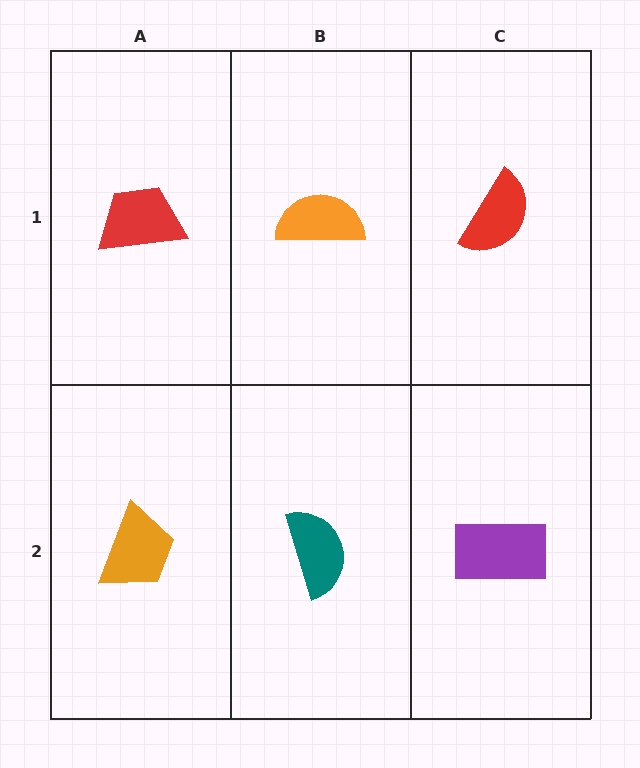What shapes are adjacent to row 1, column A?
An orange trapezoid (row 2, column A), an orange semicircle (row 1, column B).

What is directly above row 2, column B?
An orange semicircle.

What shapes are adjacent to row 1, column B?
A teal semicircle (row 2, column B), a red trapezoid (row 1, column A), a red semicircle (row 1, column C).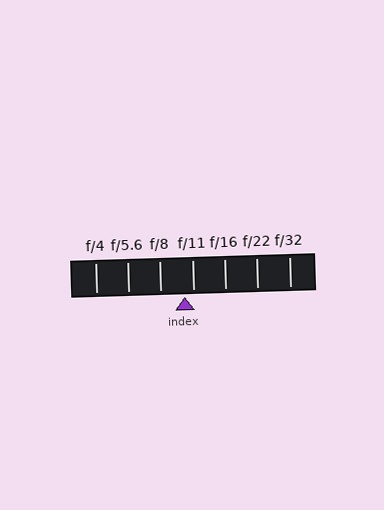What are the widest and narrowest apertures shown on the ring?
The widest aperture shown is f/4 and the narrowest is f/32.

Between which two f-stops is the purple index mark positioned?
The index mark is between f/8 and f/11.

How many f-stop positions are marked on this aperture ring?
There are 7 f-stop positions marked.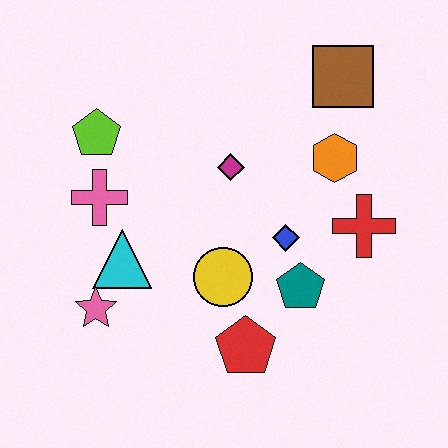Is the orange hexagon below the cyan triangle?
No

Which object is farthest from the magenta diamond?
The pink star is farthest from the magenta diamond.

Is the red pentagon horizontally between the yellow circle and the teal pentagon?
Yes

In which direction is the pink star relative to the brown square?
The pink star is to the left of the brown square.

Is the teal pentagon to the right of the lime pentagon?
Yes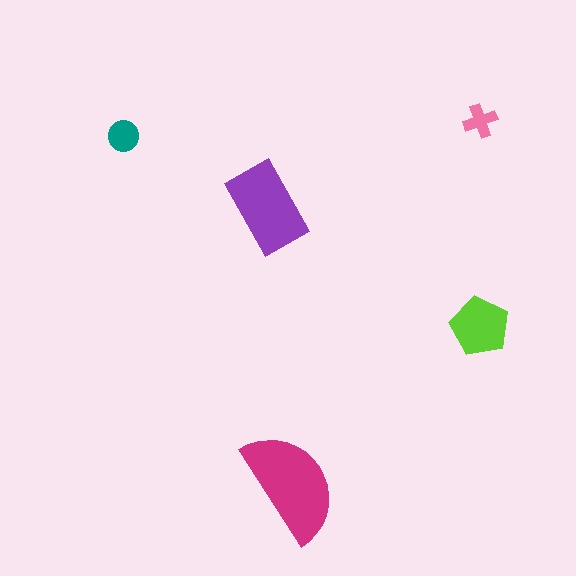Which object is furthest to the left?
The teal circle is leftmost.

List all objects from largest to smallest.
The magenta semicircle, the purple rectangle, the lime pentagon, the teal circle, the pink cross.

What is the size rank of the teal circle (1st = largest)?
4th.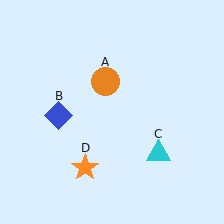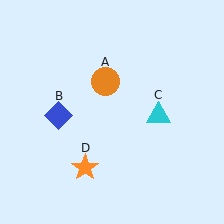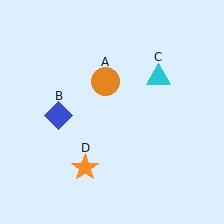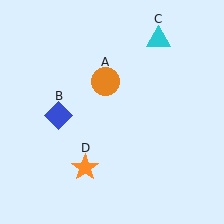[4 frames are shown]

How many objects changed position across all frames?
1 object changed position: cyan triangle (object C).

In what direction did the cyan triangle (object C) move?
The cyan triangle (object C) moved up.